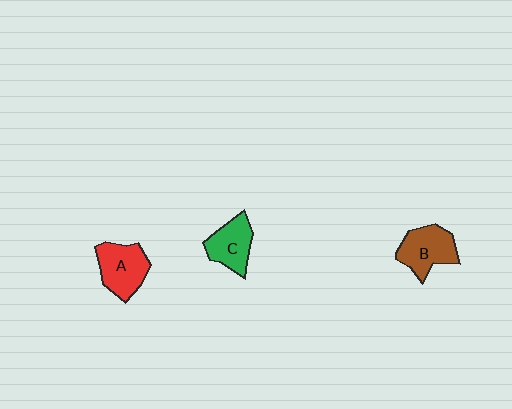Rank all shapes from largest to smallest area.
From largest to smallest: A (red), B (brown), C (green).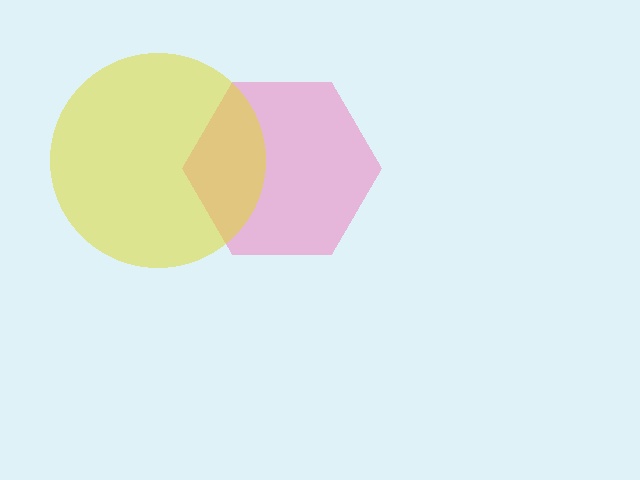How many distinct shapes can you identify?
There are 2 distinct shapes: a pink hexagon, a yellow circle.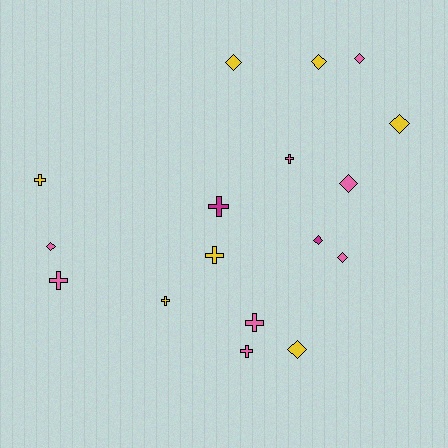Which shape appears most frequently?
Diamond, with 9 objects.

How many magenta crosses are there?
There is 1 magenta cross.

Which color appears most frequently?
Pink, with 8 objects.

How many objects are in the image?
There are 17 objects.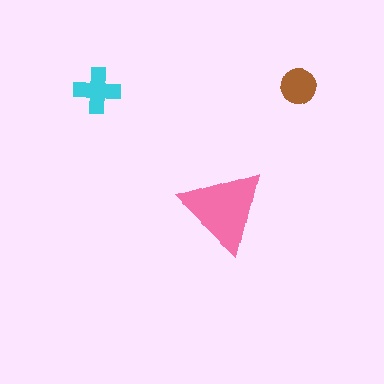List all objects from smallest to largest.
The brown circle, the cyan cross, the pink triangle.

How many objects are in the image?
There are 3 objects in the image.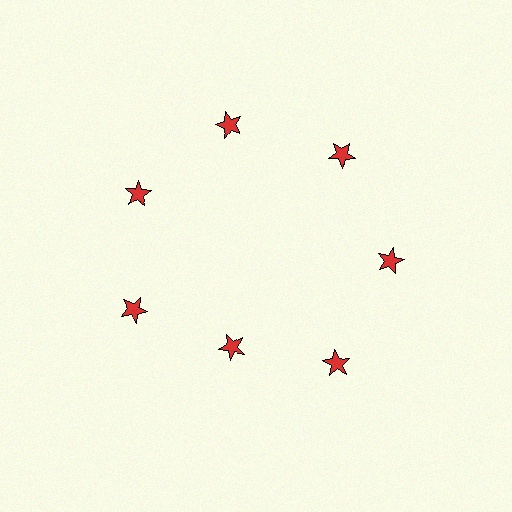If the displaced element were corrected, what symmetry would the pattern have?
It would have 7-fold rotational symmetry — the pattern would map onto itself every 51 degrees.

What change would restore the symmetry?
The symmetry would be restored by moving it outward, back onto the ring so that all 7 stars sit at equal angles and equal distance from the center.